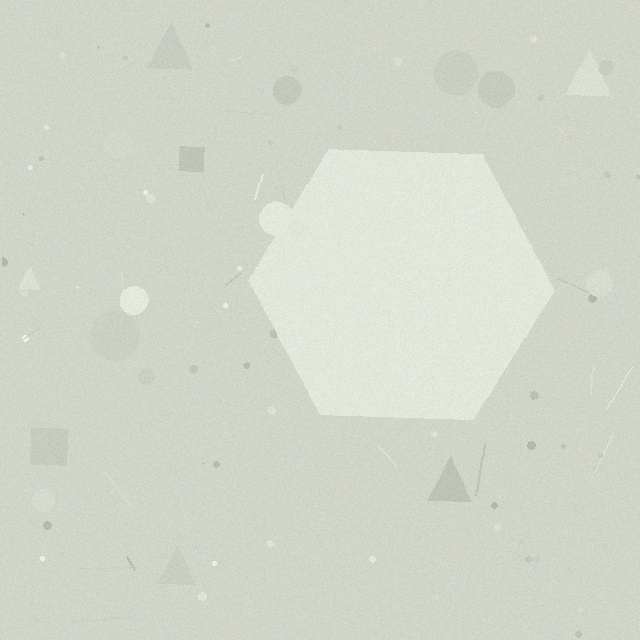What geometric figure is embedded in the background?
A hexagon is embedded in the background.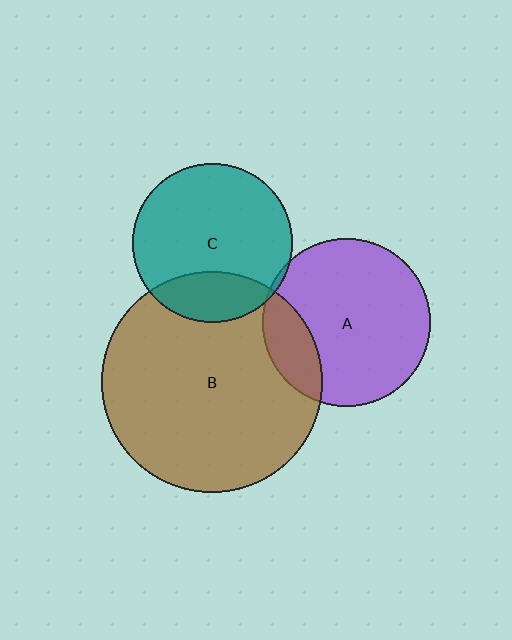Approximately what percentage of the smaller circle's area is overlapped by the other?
Approximately 5%.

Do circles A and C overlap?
Yes.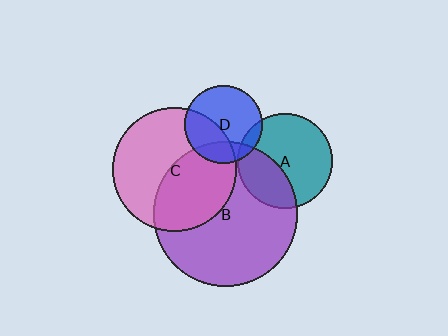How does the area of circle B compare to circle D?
Approximately 3.4 times.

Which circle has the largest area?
Circle B (purple).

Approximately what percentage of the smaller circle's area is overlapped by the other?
Approximately 20%.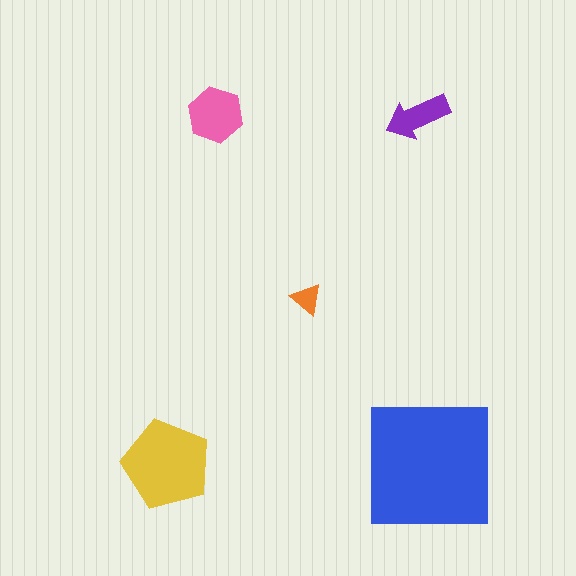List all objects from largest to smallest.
The blue square, the yellow pentagon, the pink hexagon, the purple arrow, the orange triangle.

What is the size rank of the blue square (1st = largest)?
1st.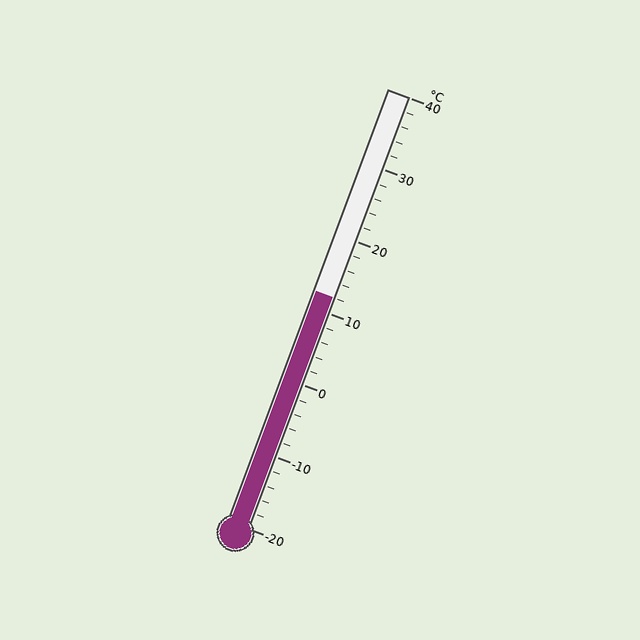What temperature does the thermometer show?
The thermometer shows approximately 12°C.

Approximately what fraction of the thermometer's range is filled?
The thermometer is filled to approximately 55% of its range.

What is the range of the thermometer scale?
The thermometer scale ranges from -20°C to 40°C.